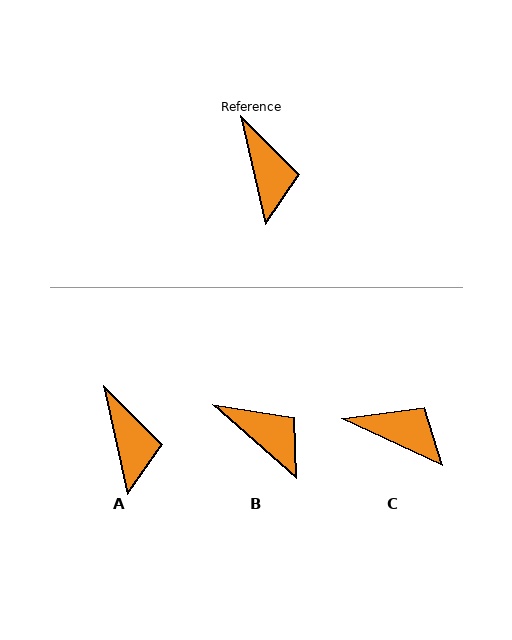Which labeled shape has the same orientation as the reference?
A.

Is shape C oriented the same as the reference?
No, it is off by about 53 degrees.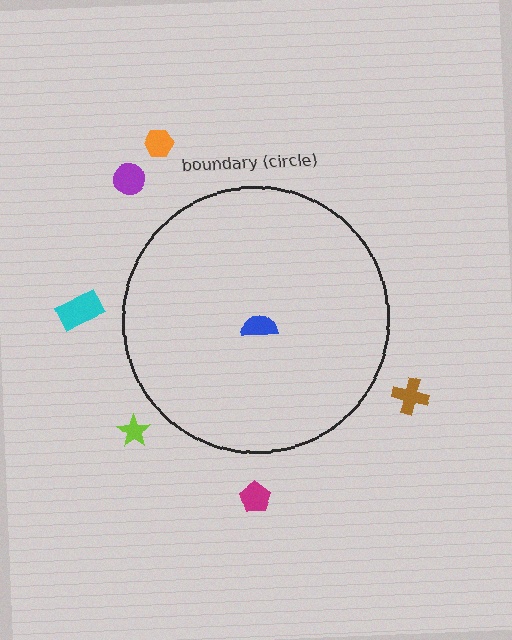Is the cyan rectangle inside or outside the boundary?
Outside.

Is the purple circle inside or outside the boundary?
Outside.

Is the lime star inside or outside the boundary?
Outside.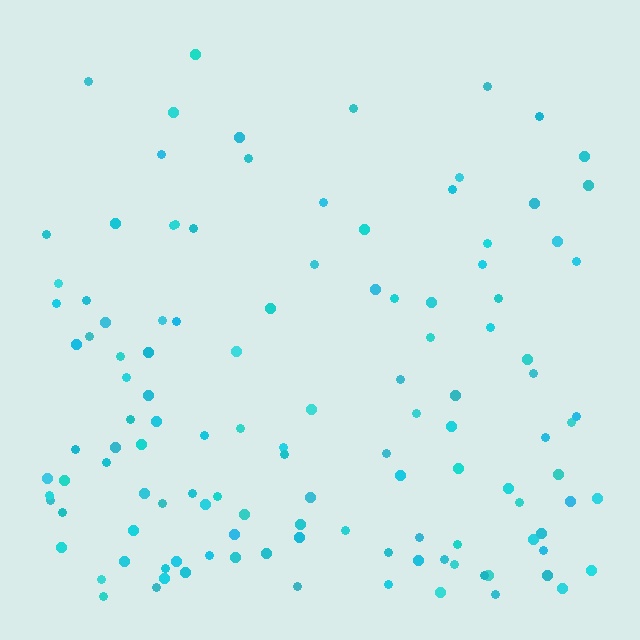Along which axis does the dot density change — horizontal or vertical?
Vertical.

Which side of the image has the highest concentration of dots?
The bottom.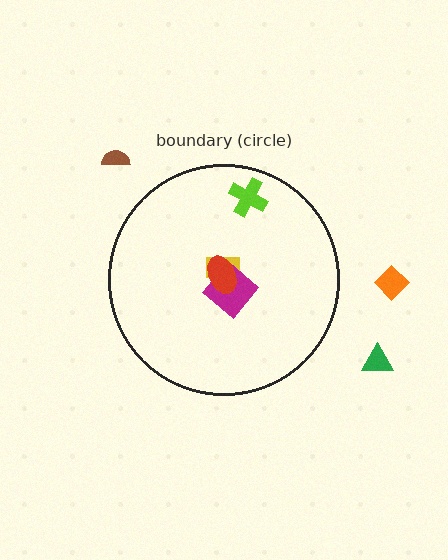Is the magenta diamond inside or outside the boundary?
Inside.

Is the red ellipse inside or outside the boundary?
Inside.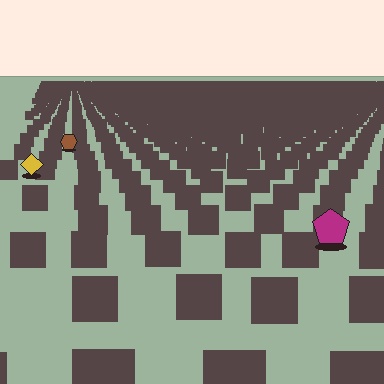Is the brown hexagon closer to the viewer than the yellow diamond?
No. The yellow diamond is closer — you can tell from the texture gradient: the ground texture is coarser near it.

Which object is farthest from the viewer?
The brown hexagon is farthest from the viewer. It appears smaller and the ground texture around it is denser.